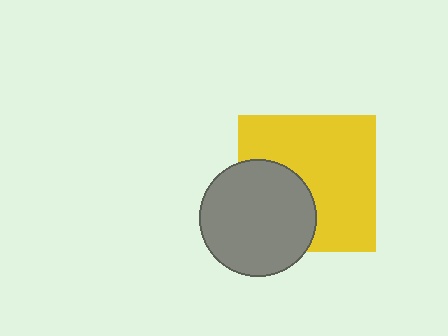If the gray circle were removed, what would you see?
You would see the complete yellow square.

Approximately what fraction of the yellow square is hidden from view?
Roughly 34% of the yellow square is hidden behind the gray circle.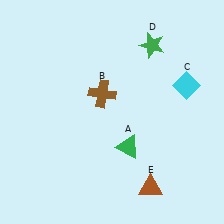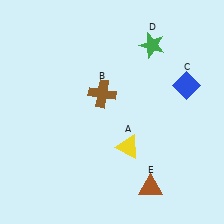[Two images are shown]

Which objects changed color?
A changed from green to yellow. C changed from cyan to blue.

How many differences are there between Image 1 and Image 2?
There are 2 differences between the two images.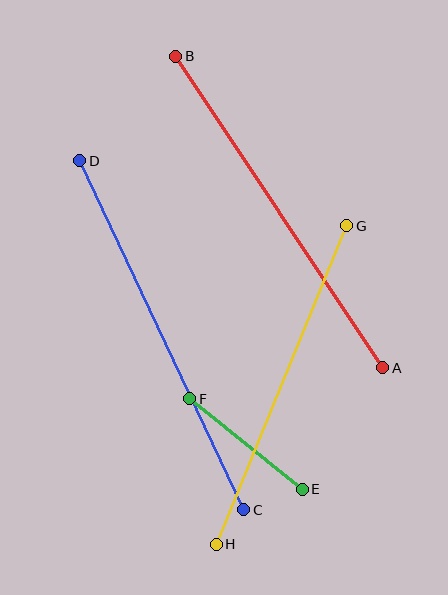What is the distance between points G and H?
The distance is approximately 344 pixels.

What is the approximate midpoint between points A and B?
The midpoint is at approximately (279, 212) pixels.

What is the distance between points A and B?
The distance is approximately 374 pixels.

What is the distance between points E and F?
The distance is approximately 145 pixels.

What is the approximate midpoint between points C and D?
The midpoint is at approximately (162, 335) pixels.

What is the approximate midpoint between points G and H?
The midpoint is at approximately (281, 385) pixels.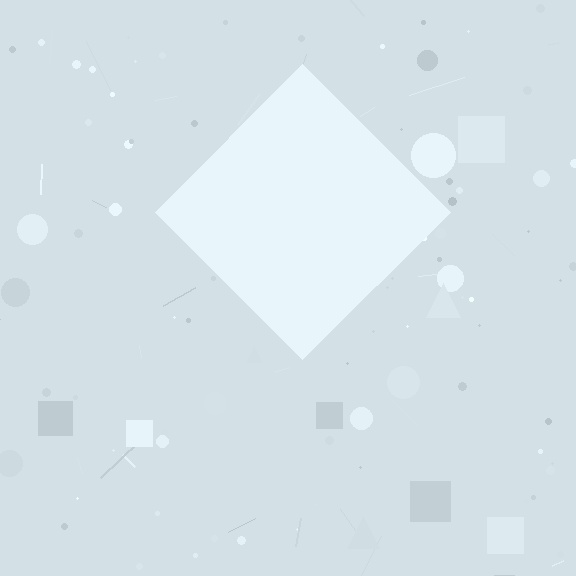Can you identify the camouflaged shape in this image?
The camouflaged shape is a diamond.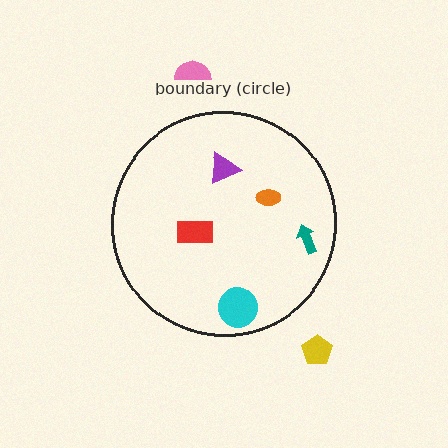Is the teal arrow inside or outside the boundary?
Inside.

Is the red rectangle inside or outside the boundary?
Inside.